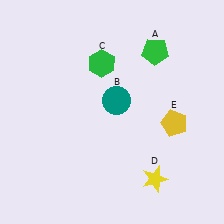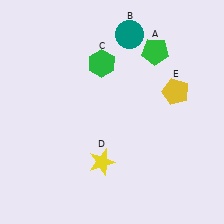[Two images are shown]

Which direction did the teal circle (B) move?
The teal circle (B) moved up.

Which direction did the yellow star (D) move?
The yellow star (D) moved left.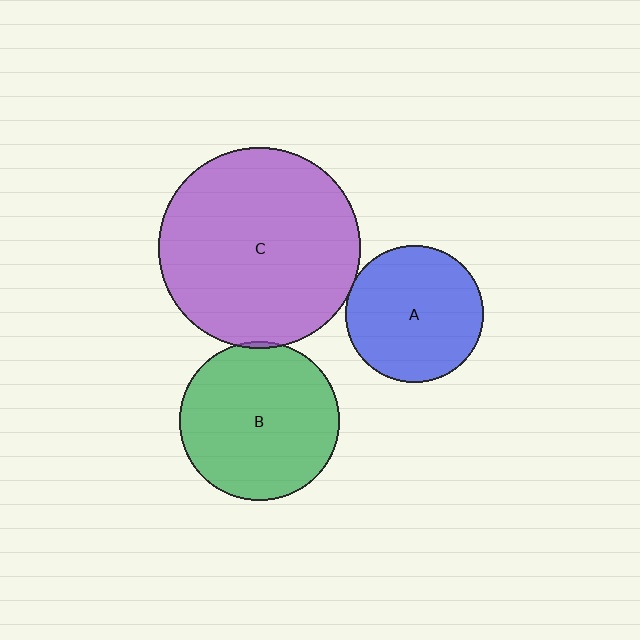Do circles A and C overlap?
Yes.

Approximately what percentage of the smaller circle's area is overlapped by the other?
Approximately 5%.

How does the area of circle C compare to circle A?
Approximately 2.2 times.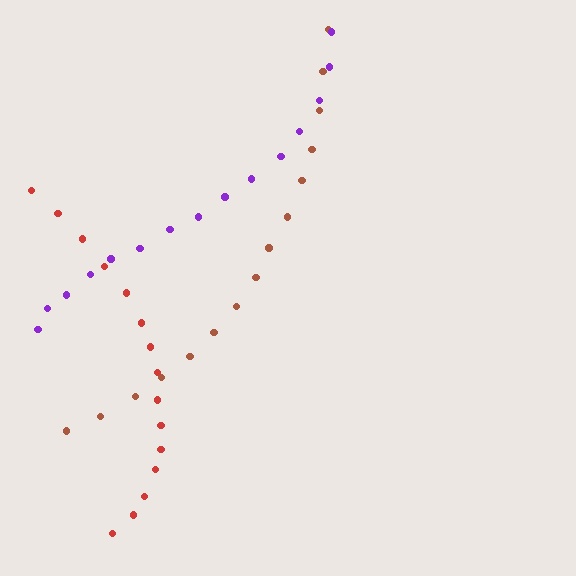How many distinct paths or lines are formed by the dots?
There are 3 distinct paths.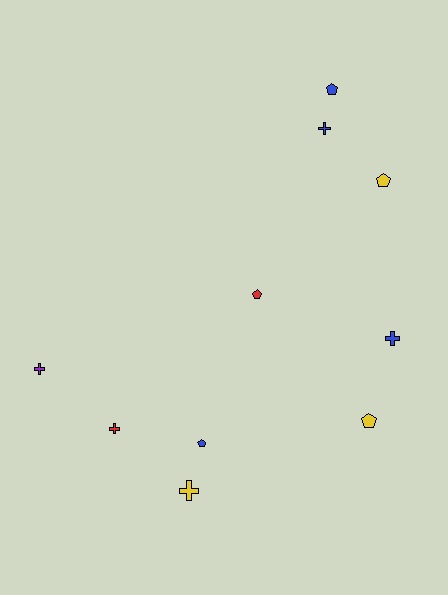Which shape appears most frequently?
Pentagon, with 5 objects.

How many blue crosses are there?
There are 2 blue crosses.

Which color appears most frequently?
Blue, with 4 objects.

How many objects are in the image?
There are 10 objects.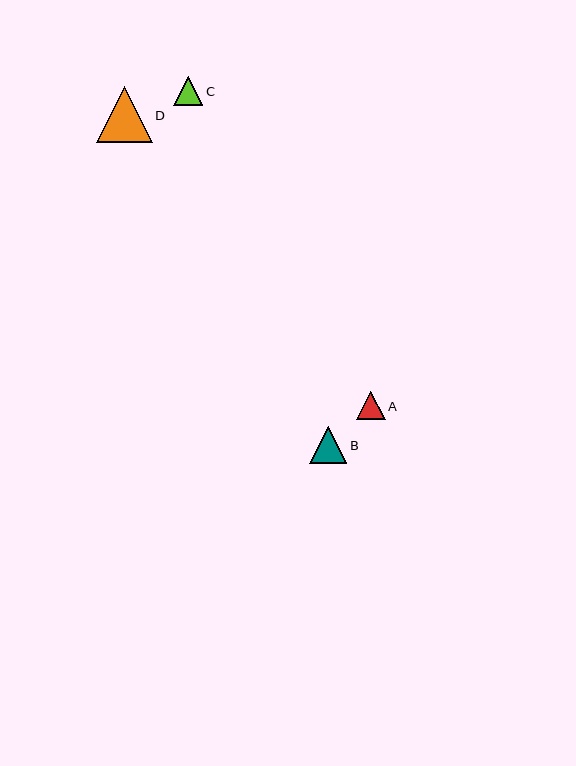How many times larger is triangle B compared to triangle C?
Triangle B is approximately 1.3 times the size of triangle C.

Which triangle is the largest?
Triangle D is the largest with a size of approximately 56 pixels.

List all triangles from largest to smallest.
From largest to smallest: D, B, C, A.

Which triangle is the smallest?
Triangle A is the smallest with a size of approximately 28 pixels.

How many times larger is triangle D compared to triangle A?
Triangle D is approximately 2.0 times the size of triangle A.